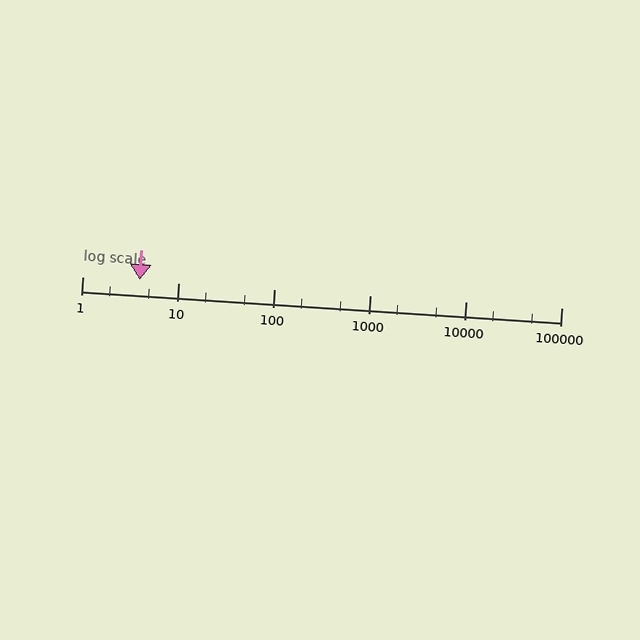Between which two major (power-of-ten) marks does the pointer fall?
The pointer is between 1 and 10.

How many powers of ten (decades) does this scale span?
The scale spans 5 decades, from 1 to 100000.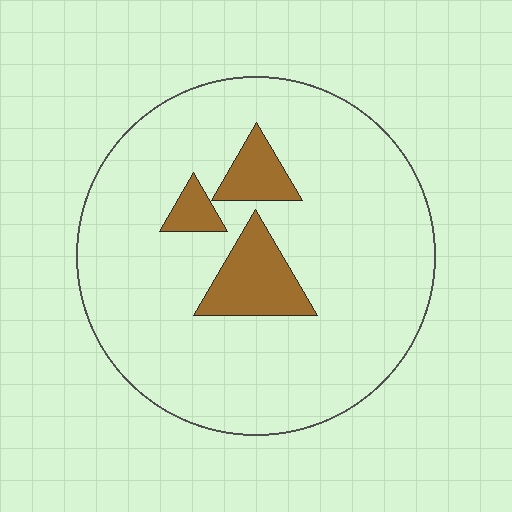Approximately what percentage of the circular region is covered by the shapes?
Approximately 10%.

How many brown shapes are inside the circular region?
3.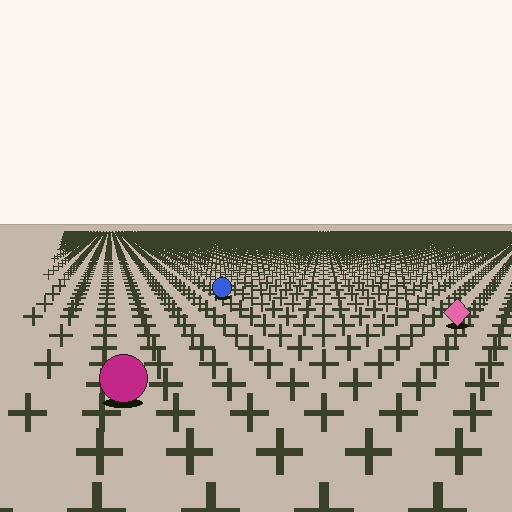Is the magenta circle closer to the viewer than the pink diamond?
Yes. The magenta circle is closer — you can tell from the texture gradient: the ground texture is coarser near it.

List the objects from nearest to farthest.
From nearest to farthest: the magenta circle, the pink diamond, the blue circle.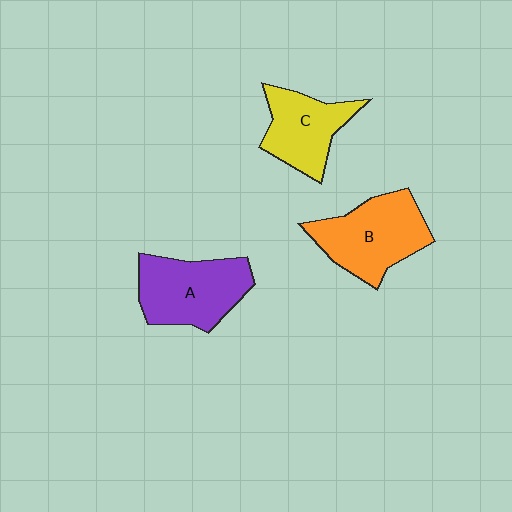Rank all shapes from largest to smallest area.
From largest to smallest: B (orange), A (purple), C (yellow).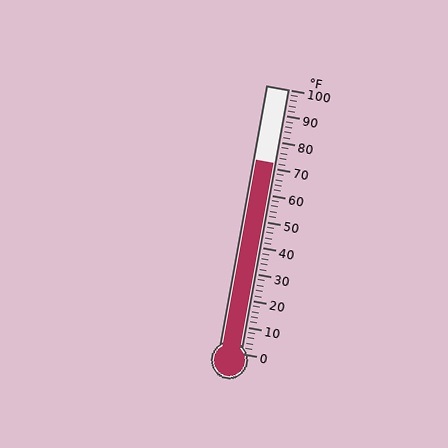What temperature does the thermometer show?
The thermometer shows approximately 72°F.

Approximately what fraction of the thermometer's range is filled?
The thermometer is filled to approximately 70% of its range.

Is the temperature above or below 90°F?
The temperature is below 90°F.